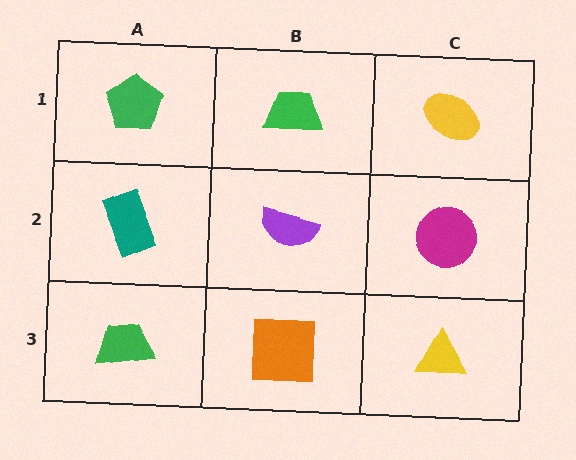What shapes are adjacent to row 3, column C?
A magenta circle (row 2, column C), an orange square (row 3, column B).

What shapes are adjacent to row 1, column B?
A purple semicircle (row 2, column B), a green pentagon (row 1, column A), a yellow ellipse (row 1, column C).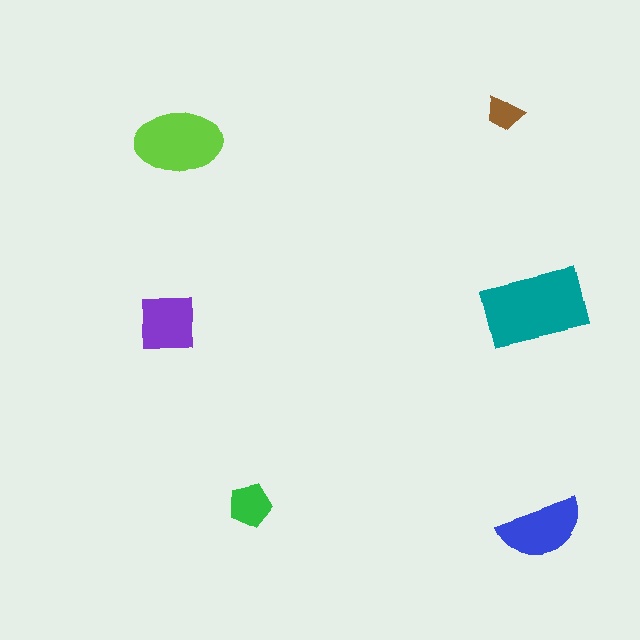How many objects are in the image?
There are 6 objects in the image.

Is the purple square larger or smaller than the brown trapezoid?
Larger.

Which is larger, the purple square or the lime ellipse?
The lime ellipse.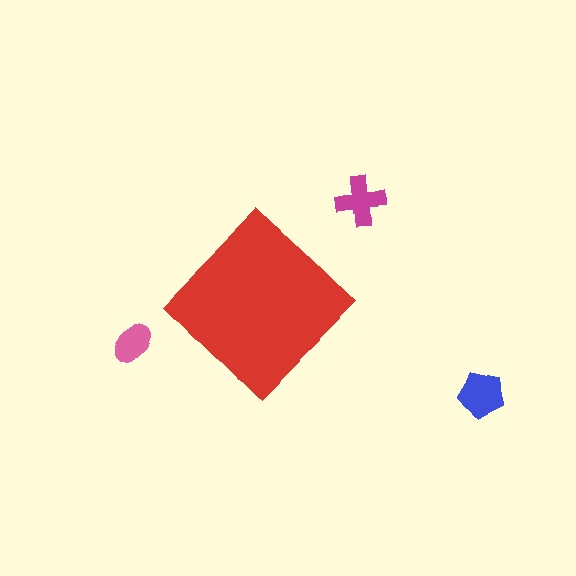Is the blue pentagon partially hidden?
No, the blue pentagon is fully visible.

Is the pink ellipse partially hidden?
No, the pink ellipse is fully visible.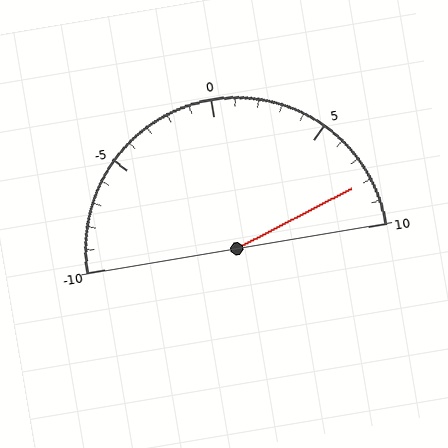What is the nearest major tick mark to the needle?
The nearest major tick mark is 10.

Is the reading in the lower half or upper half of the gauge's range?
The reading is in the upper half of the range (-10 to 10).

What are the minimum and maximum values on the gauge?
The gauge ranges from -10 to 10.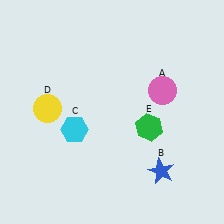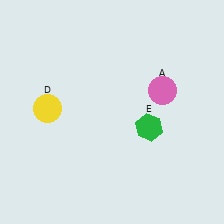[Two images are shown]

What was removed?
The blue star (B), the cyan hexagon (C) were removed in Image 2.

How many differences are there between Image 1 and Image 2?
There are 2 differences between the two images.